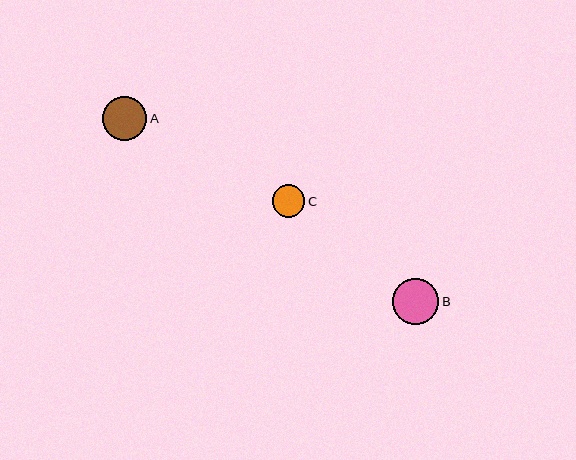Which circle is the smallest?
Circle C is the smallest with a size of approximately 32 pixels.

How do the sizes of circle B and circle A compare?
Circle B and circle A are approximately the same size.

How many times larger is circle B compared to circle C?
Circle B is approximately 1.4 times the size of circle C.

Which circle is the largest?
Circle B is the largest with a size of approximately 46 pixels.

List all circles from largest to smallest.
From largest to smallest: B, A, C.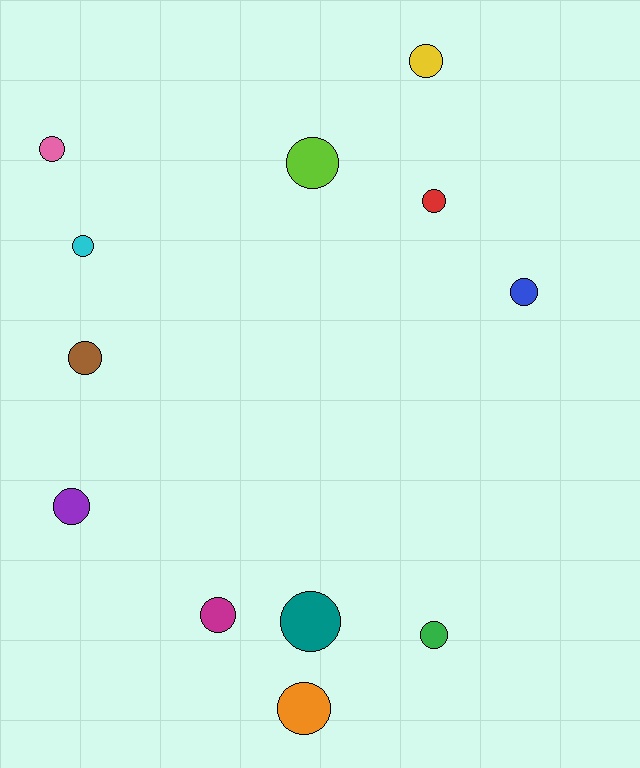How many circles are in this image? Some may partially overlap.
There are 12 circles.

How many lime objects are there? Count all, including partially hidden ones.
There is 1 lime object.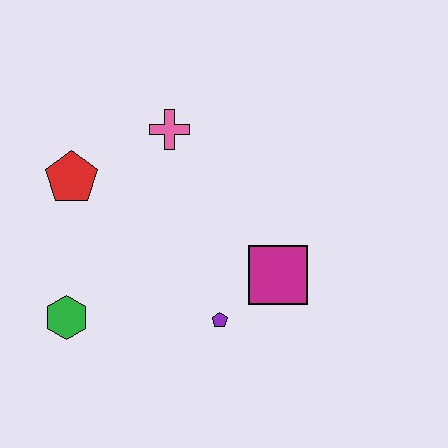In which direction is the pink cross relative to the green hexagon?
The pink cross is above the green hexagon.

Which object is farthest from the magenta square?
The red pentagon is farthest from the magenta square.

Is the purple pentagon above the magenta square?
No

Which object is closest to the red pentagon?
The pink cross is closest to the red pentagon.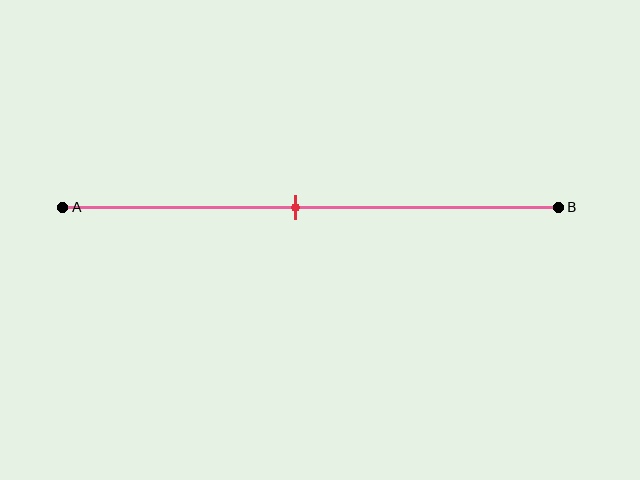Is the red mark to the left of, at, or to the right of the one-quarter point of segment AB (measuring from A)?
The red mark is to the right of the one-quarter point of segment AB.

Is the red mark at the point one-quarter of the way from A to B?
No, the mark is at about 45% from A, not at the 25% one-quarter point.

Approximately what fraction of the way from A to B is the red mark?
The red mark is approximately 45% of the way from A to B.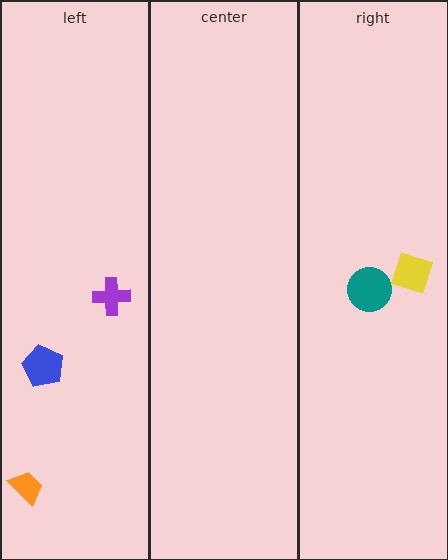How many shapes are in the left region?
3.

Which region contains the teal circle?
The right region.